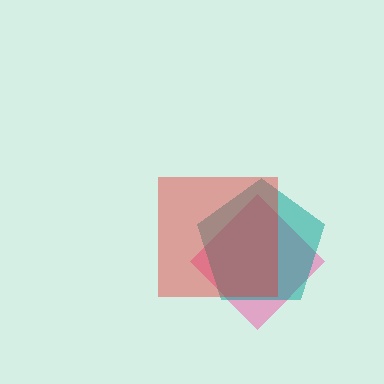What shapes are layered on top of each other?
The layered shapes are: a pink diamond, a teal pentagon, a red square.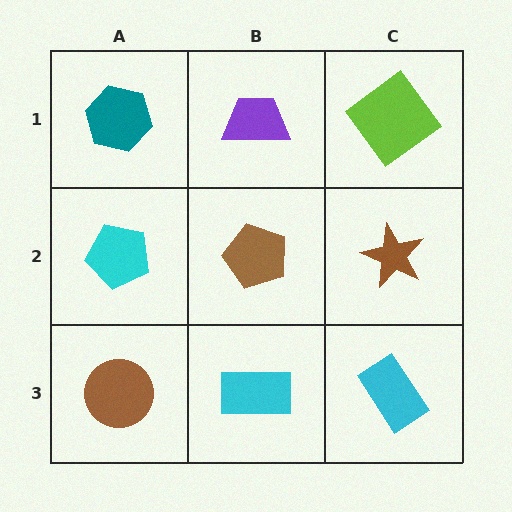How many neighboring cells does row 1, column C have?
2.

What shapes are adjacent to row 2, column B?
A purple trapezoid (row 1, column B), a cyan rectangle (row 3, column B), a cyan pentagon (row 2, column A), a brown star (row 2, column C).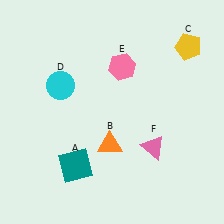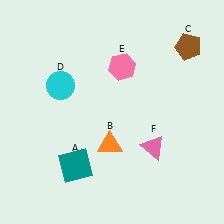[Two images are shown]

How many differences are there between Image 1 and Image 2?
There is 1 difference between the two images.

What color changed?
The pentagon (C) changed from yellow in Image 1 to brown in Image 2.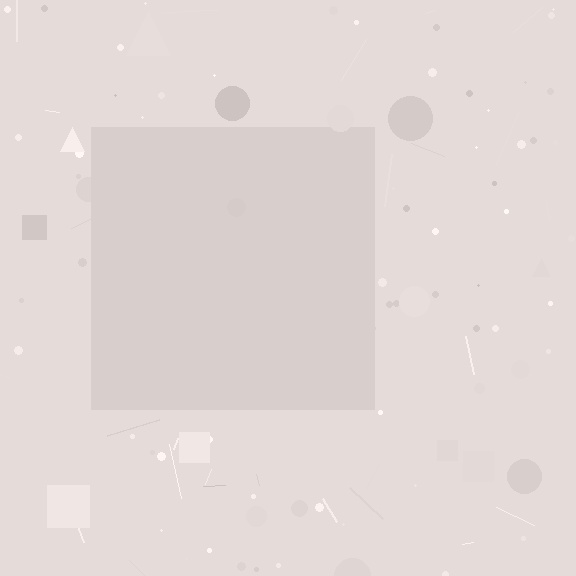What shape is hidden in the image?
A square is hidden in the image.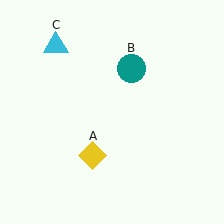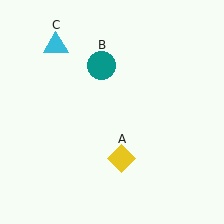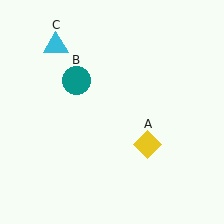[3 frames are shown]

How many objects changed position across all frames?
2 objects changed position: yellow diamond (object A), teal circle (object B).